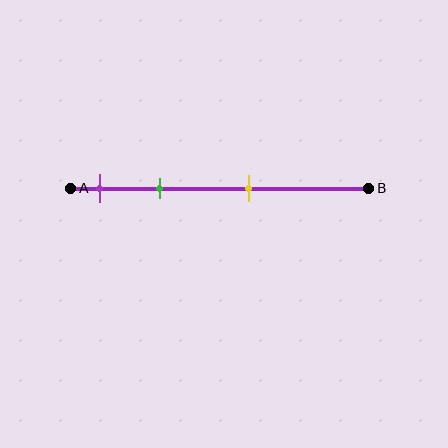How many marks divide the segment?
There are 3 marks dividing the segment.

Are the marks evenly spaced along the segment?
No, the marks are not evenly spaced.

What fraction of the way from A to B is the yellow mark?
The yellow mark is approximately 60% (0.6) of the way from A to B.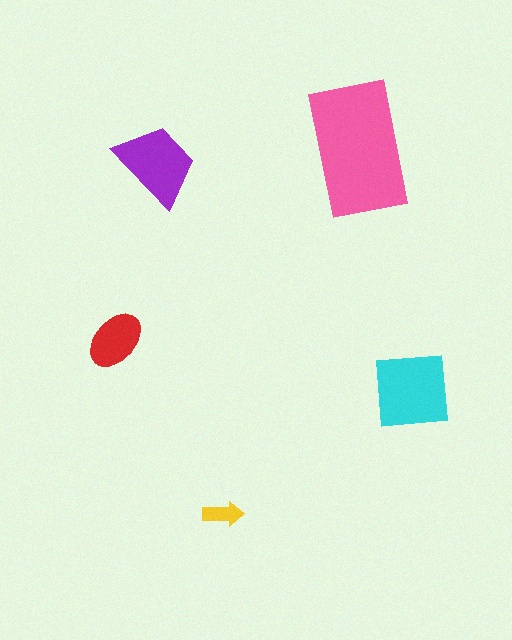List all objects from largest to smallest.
The pink rectangle, the cyan square, the purple trapezoid, the red ellipse, the yellow arrow.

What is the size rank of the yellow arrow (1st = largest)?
5th.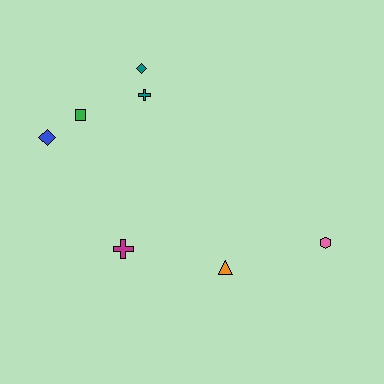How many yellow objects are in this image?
There are no yellow objects.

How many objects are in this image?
There are 7 objects.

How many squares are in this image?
There is 1 square.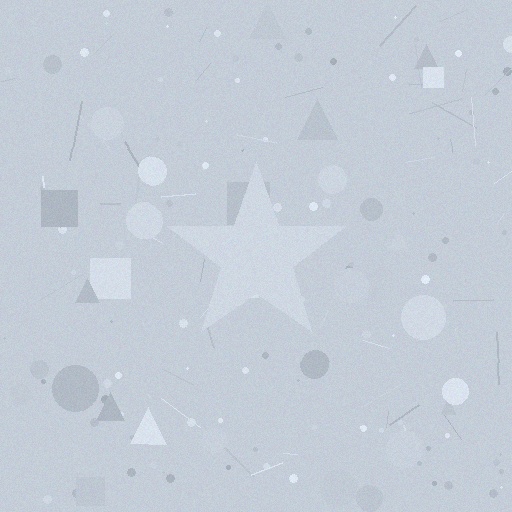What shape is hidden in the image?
A star is hidden in the image.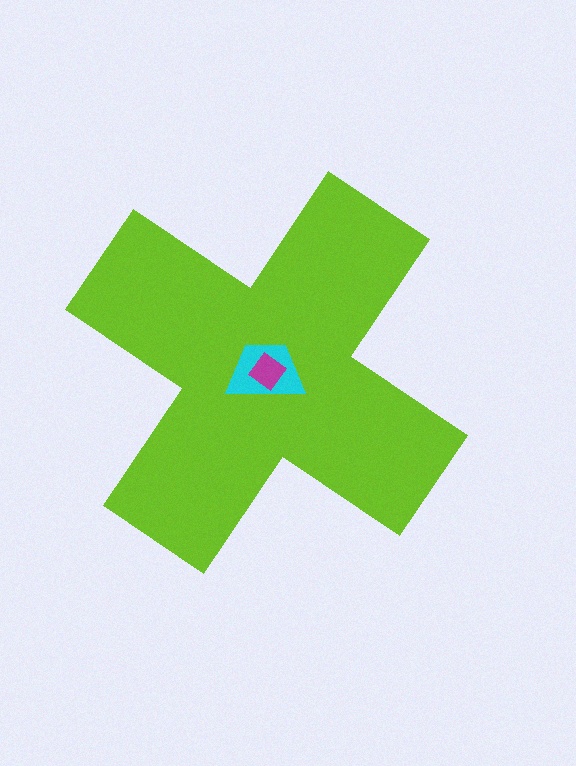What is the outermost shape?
The lime cross.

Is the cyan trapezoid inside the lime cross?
Yes.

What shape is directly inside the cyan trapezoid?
The magenta diamond.